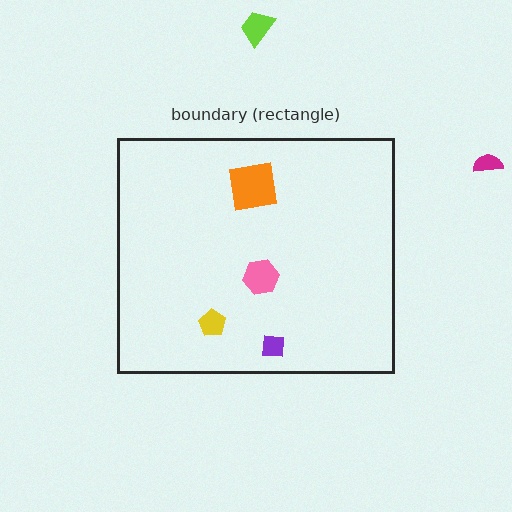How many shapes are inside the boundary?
4 inside, 2 outside.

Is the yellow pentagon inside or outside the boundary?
Inside.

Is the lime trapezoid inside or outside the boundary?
Outside.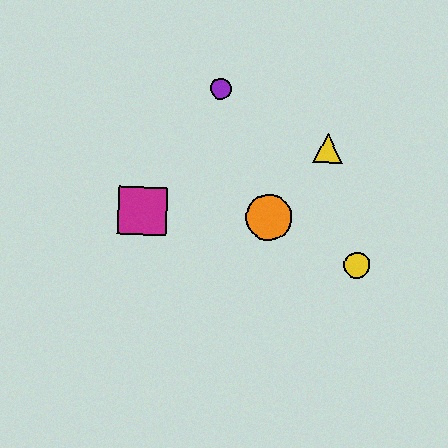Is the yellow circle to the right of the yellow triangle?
Yes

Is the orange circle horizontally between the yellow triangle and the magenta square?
Yes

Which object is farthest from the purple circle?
The yellow circle is farthest from the purple circle.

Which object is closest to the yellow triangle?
The orange circle is closest to the yellow triangle.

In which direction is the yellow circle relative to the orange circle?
The yellow circle is to the right of the orange circle.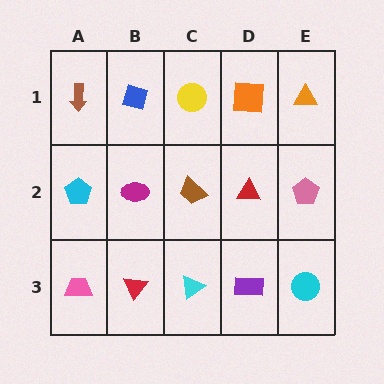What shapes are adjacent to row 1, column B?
A magenta ellipse (row 2, column B), a brown arrow (row 1, column A), a yellow circle (row 1, column C).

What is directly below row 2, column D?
A purple rectangle.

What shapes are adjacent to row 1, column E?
A pink pentagon (row 2, column E), an orange square (row 1, column D).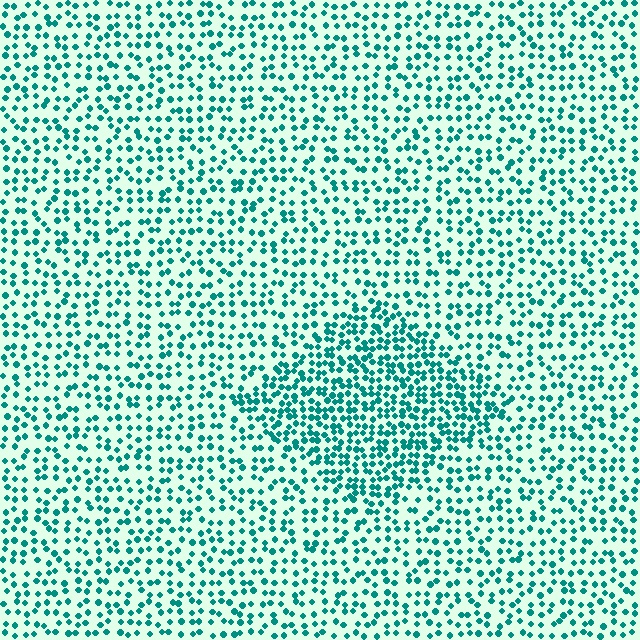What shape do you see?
I see a diamond.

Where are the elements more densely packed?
The elements are more densely packed inside the diamond boundary.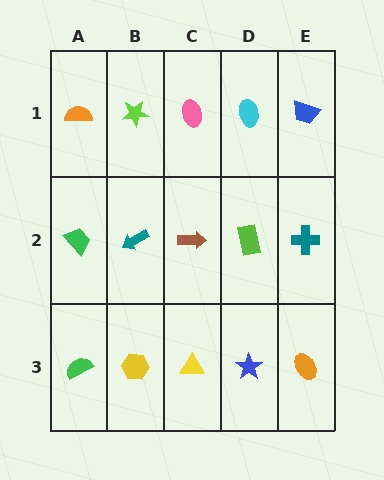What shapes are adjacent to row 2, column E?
A blue trapezoid (row 1, column E), an orange ellipse (row 3, column E), a lime rectangle (row 2, column D).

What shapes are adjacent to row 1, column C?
A brown arrow (row 2, column C), a lime star (row 1, column B), a cyan ellipse (row 1, column D).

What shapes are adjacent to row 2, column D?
A cyan ellipse (row 1, column D), a blue star (row 3, column D), a brown arrow (row 2, column C), a teal cross (row 2, column E).